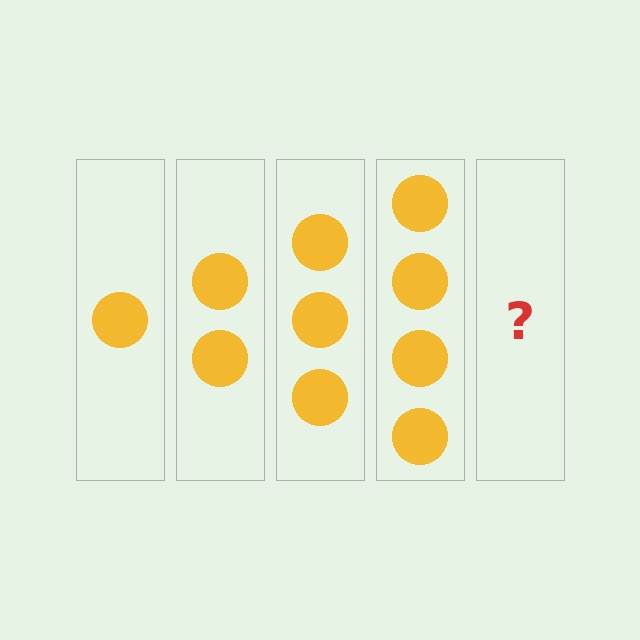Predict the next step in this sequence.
The next step is 5 circles.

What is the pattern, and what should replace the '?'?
The pattern is that each step adds one more circle. The '?' should be 5 circles.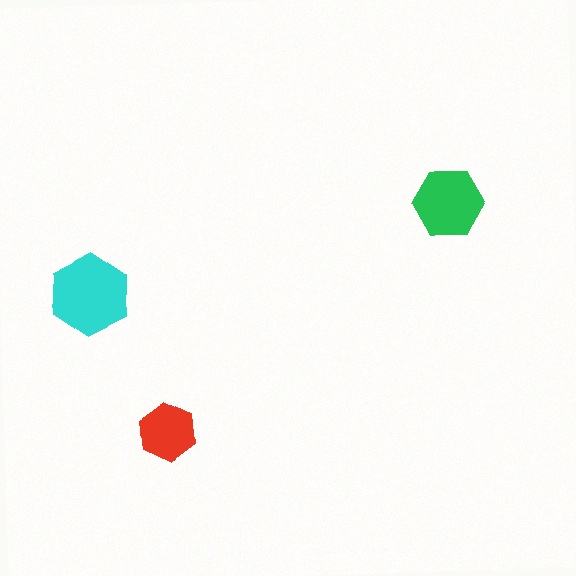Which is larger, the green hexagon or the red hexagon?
The green one.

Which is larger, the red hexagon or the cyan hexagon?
The cyan one.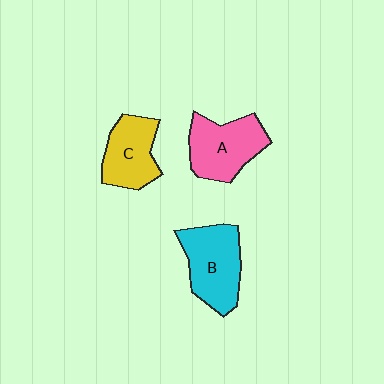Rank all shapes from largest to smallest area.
From largest to smallest: B (cyan), A (pink), C (yellow).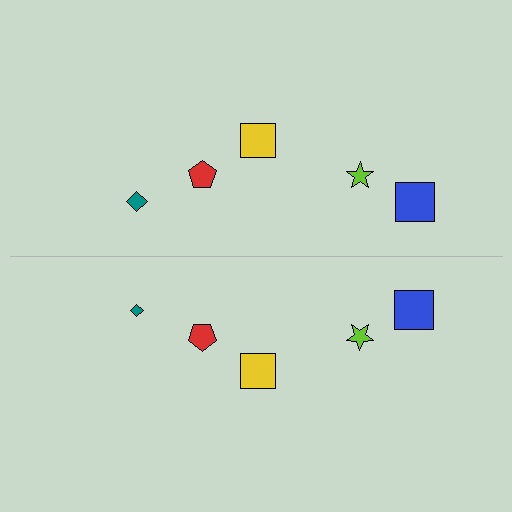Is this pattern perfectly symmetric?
No, the pattern is not perfectly symmetric. The teal diamond on the bottom side has a different size than its mirror counterpart.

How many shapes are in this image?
There are 10 shapes in this image.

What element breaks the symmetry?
The teal diamond on the bottom side has a different size than its mirror counterpart.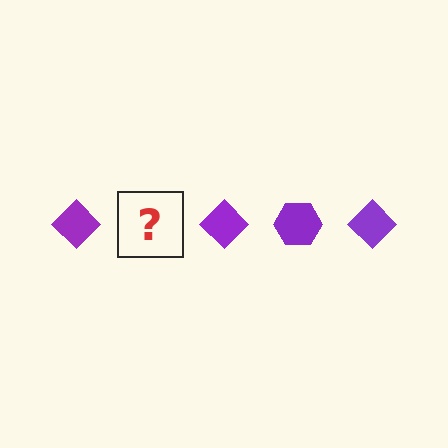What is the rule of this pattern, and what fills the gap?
The rule is that the pattern cycles through diamond, hexagon shapes in purple. The gap should be filled with a purple hexagon.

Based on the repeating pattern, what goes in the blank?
The blank should be a purple hexagon.